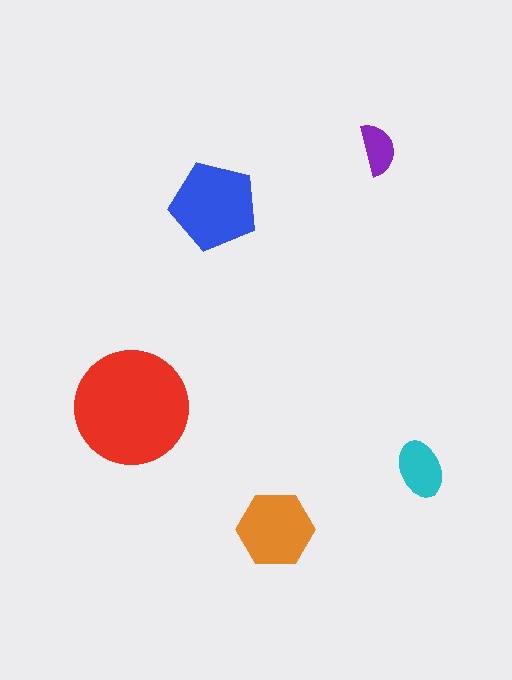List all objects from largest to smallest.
The red circle, the blue pentagon, the orange hexagon, the cyan ellipse, the purple semicircle.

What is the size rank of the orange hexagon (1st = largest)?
3rd.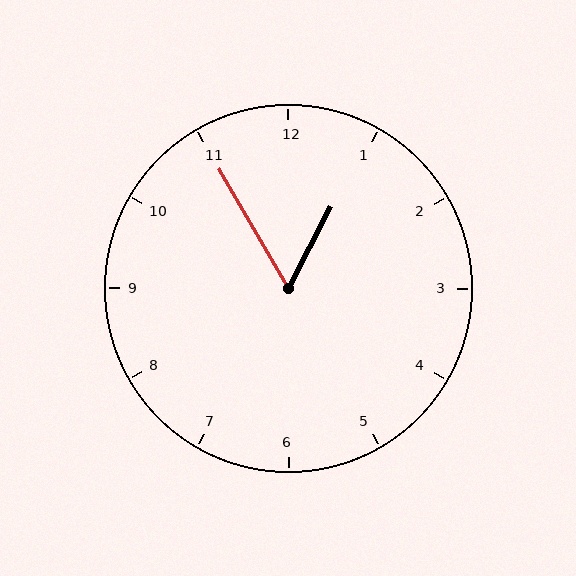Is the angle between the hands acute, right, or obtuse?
It is acute.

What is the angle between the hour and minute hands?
Approximately 58 degrees.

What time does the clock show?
12:55.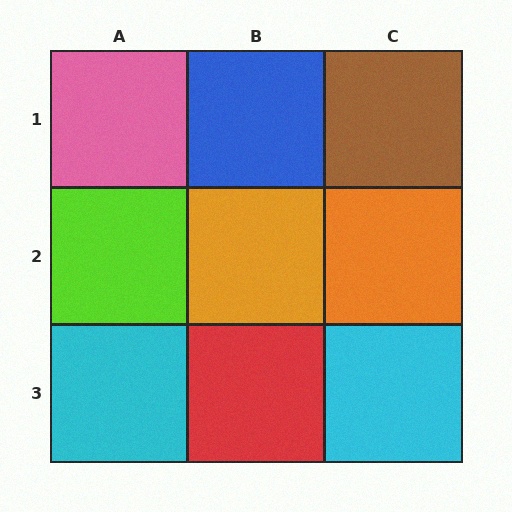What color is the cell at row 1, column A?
Pink.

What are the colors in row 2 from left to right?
Lime, orange, orange.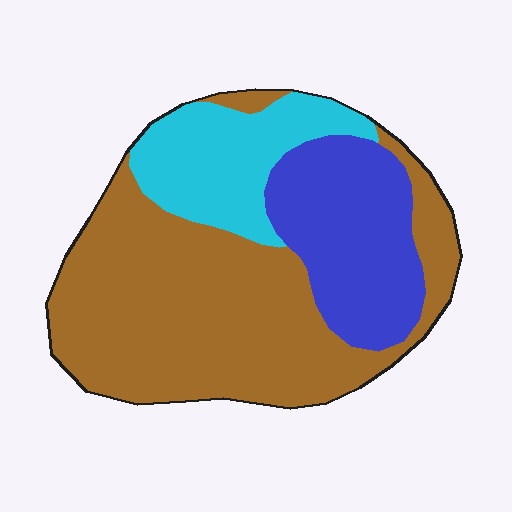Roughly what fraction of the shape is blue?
Blue takes up between a sixth and a third of the shape.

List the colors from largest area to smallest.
From largest to smallest: brown, blue, cyan.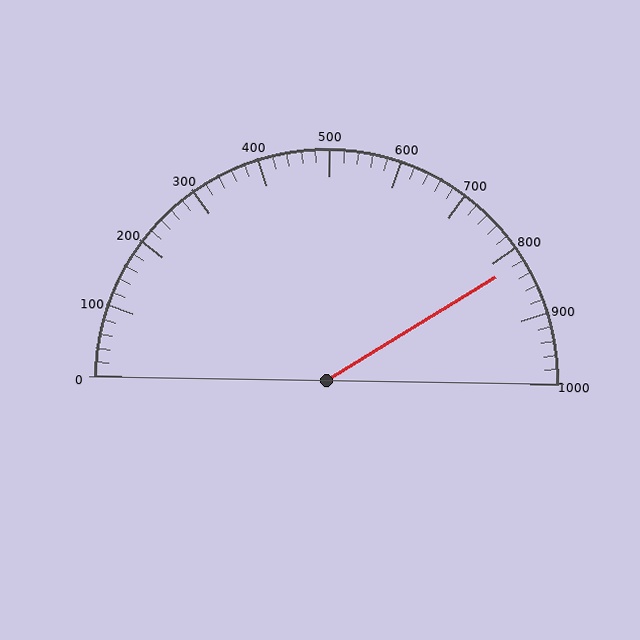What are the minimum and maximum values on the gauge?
The gauge ranges from 0 to 1000.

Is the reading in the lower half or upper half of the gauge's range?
The reading is in the upper half of the range (0 to 1000).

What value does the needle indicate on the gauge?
The needle indicates approximately 820.